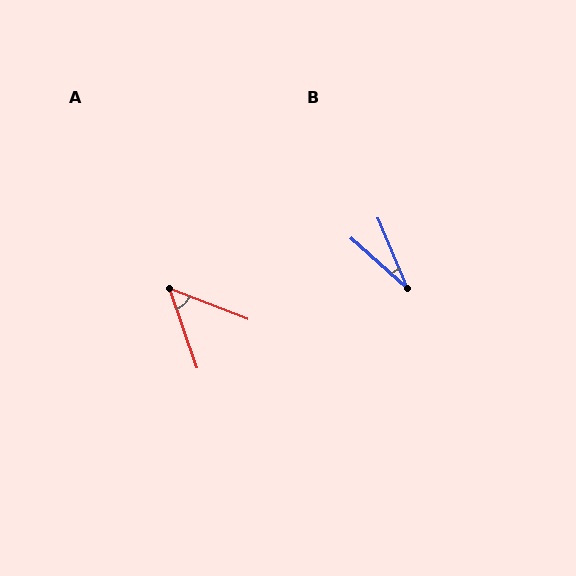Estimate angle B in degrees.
Approximately 26 degrees.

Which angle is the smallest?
B, at approximately 26 degrees.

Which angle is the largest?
A, at approximately 50 degrees.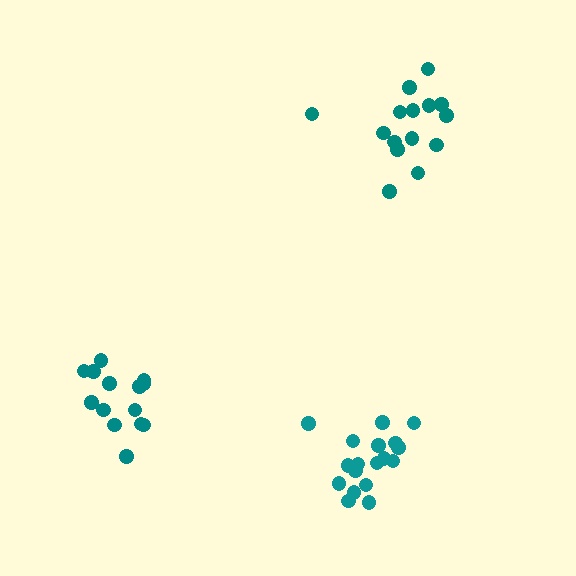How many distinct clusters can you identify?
There are 3 distinct clusters.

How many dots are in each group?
Group 1: 15 dots, Group 2: 18 dots, Group 3: 14 dots (47 total).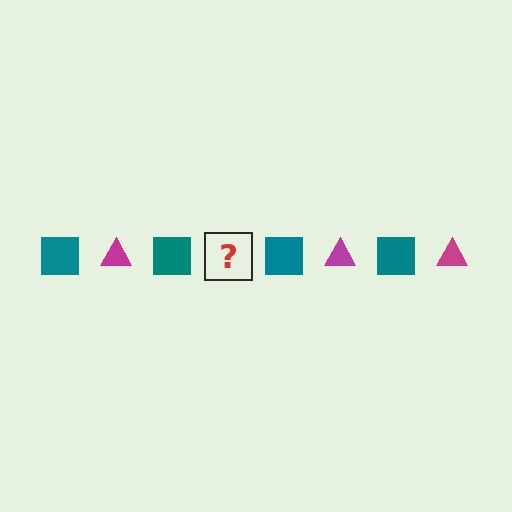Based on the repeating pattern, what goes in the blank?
The blank should be a magenta triangle.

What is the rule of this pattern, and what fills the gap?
The rule is that the pattern alternates between teal square and magenta triangle. The gap should be filled with a magenta triangle.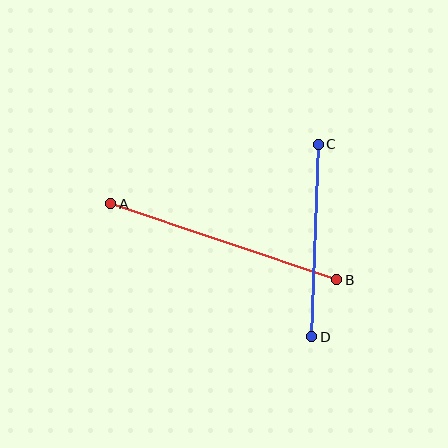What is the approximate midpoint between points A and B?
The midpoint is at approximately (224, 242) pixels.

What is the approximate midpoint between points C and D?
The midpoint is at approximately (315, 241) pixels.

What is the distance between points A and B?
The distance is approximately 239 pixels.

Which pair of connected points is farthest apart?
Points A and B are farthest apart.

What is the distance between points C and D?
The distance is approximately 193 pixels.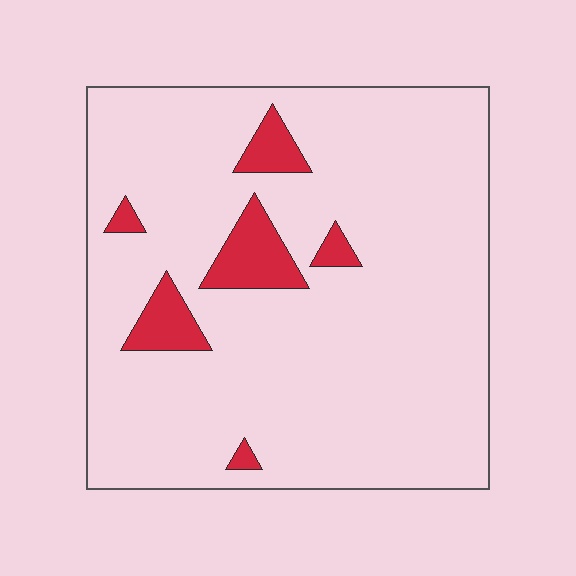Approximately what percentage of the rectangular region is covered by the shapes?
Approximately 10%.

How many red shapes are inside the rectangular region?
6.